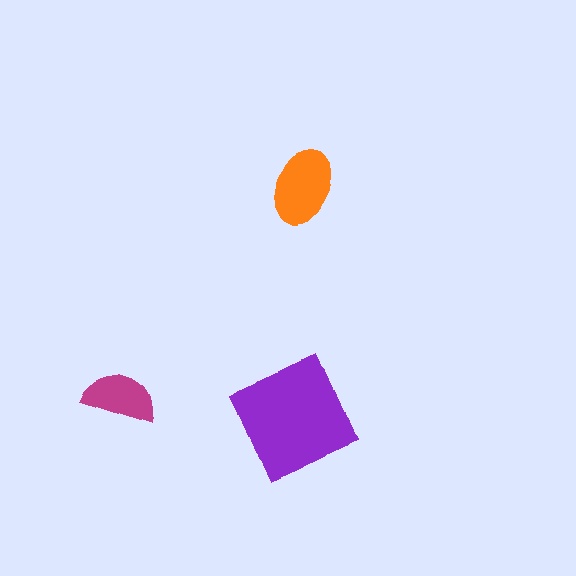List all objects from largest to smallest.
The purple square, the orange ellipse, the magenta semicircle.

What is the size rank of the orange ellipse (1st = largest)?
2nd.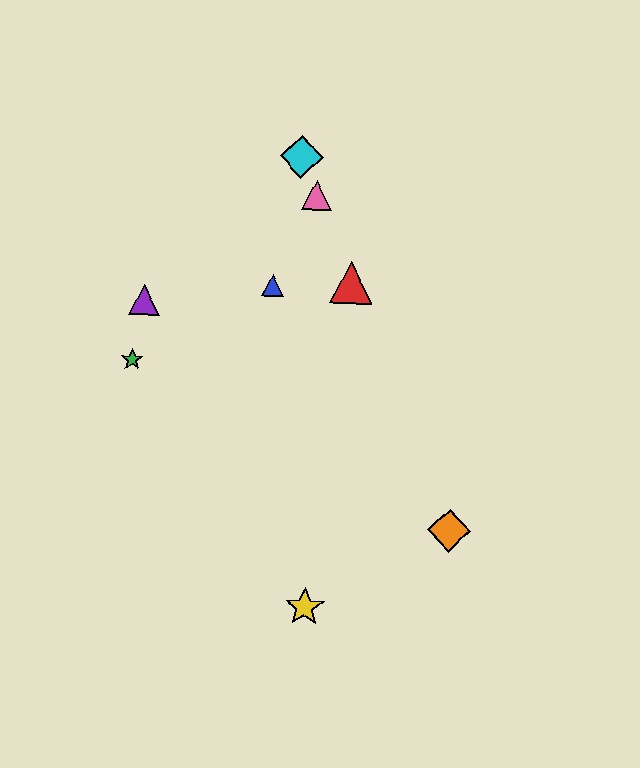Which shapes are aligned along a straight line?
The red triangle, the orange diamond, the cyan diamond, the pink triangle are aligned along a straight line.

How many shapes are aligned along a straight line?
4 shapes (the red triangle, the orange diamond, the cyan diamond, the pink triangle) are aligned along a straight line.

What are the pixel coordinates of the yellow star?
The yellow star is at (305, 607).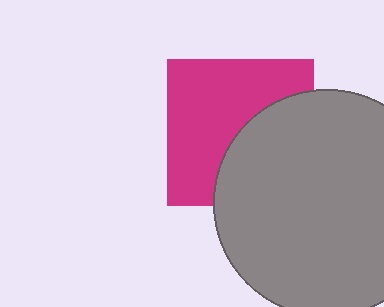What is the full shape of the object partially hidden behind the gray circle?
The partially hidden object is a magenta square.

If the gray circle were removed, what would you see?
You would see the complete magenta square.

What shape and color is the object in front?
The object in front is a gray circle.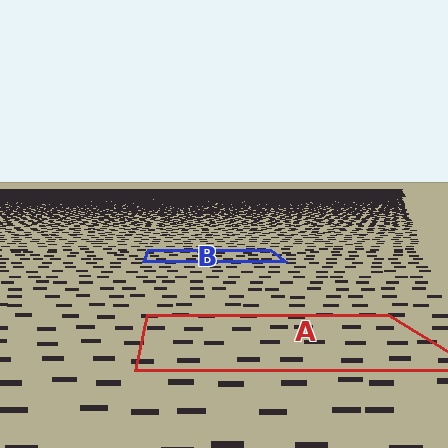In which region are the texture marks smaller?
The texture marks are smaller in region B, because it is farther away.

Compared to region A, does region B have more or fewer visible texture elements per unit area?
Region B has more texture elements per unit area — they are packed more densely because it is farther away.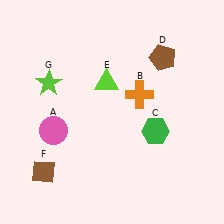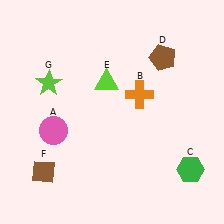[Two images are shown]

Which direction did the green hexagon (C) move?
The green hexagon (C) moved down.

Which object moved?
The green hexagon (C) moved down.